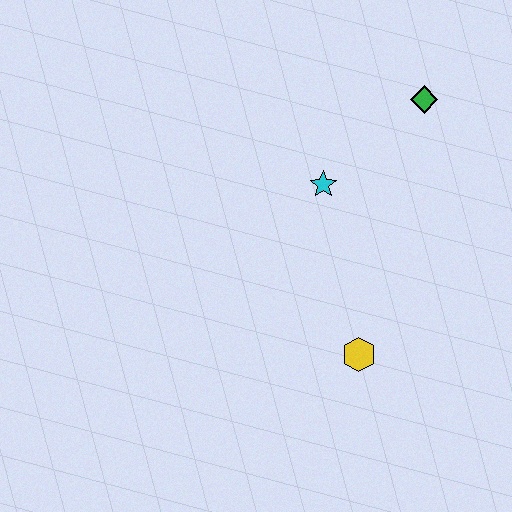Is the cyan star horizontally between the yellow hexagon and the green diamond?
No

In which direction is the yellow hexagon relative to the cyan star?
The yellow hexagon is below the cyan star.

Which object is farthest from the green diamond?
The yellow hexagon is farthest from the green diamond.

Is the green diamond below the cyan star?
No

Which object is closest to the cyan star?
The green diamond is closest to the cyan star.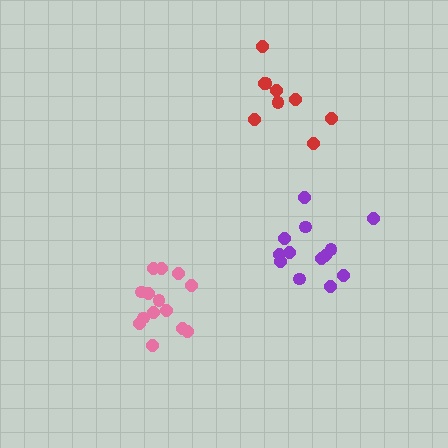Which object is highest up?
The red cluster is topmost.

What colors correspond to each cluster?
The clusters are colored: pink, purple, red.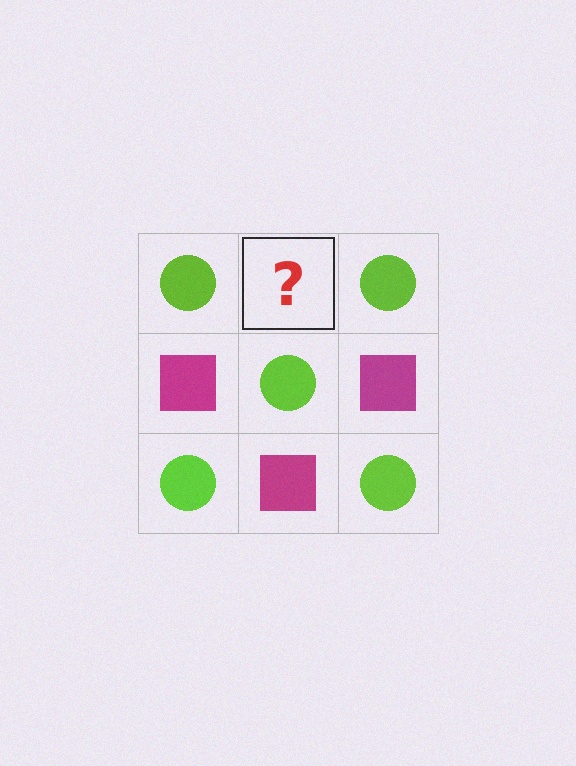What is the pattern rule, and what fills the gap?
The rule is that it alternates lime circle and magenta square in a checkerboard pattern. The gap should be filled with a magenta square.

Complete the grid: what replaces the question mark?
The question mark should be replaced with a magenta square.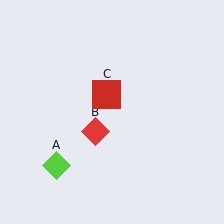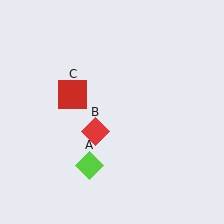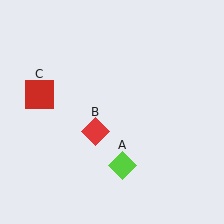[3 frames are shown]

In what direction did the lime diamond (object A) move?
The lime diamond (object A) moved right.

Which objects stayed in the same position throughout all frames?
Red diamond (object B) remained stationary.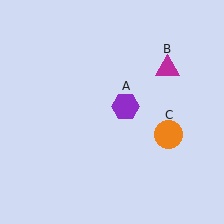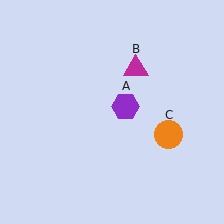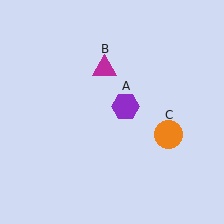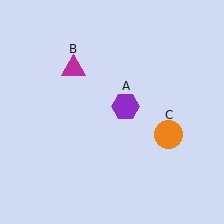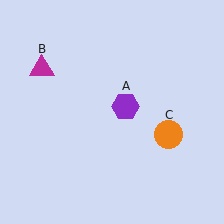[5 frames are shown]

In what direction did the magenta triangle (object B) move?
The magenta triangle (object B) moved left.